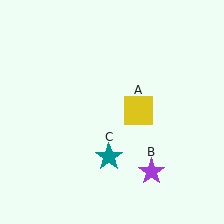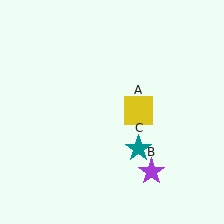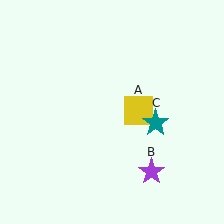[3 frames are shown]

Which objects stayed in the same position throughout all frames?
Yellow square (object A) and purple star (object B) remained stationary.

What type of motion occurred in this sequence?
The teal star (object C) rotated counterclockwise around the center of the scene.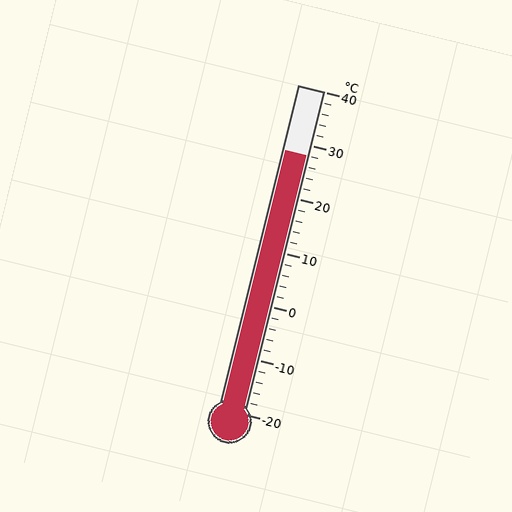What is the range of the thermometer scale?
The thermometer scale ranges from -20°C to 40°C.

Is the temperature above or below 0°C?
The temperature is above 0°C.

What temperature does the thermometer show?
The thermometer shows approximately 28°C.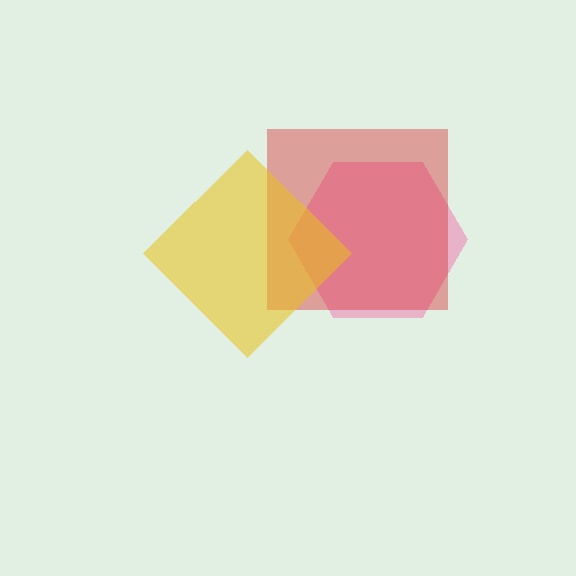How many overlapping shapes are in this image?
There are 3 overlapping shapes in the image.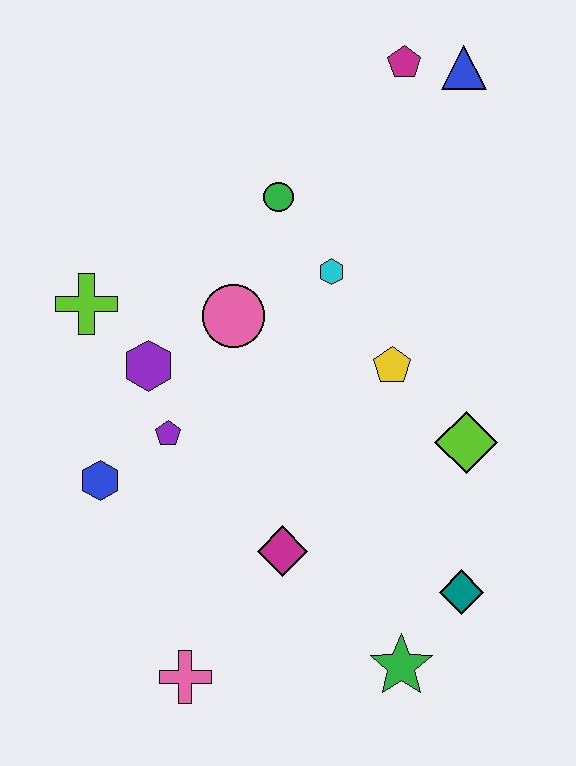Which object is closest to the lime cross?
The purple hexagon is closest to the lime cross.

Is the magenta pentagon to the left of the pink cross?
No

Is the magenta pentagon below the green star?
No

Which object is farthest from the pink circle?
The green star is farthest from the pink circle.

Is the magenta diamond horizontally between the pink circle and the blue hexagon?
No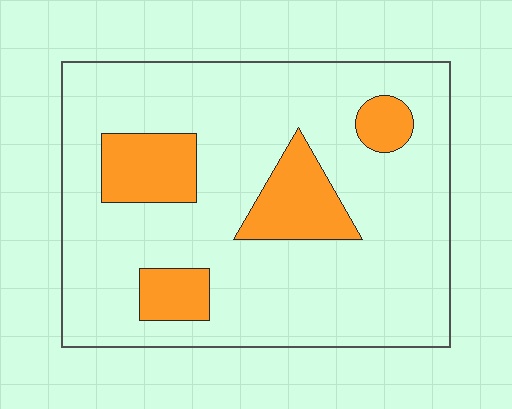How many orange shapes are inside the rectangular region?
4.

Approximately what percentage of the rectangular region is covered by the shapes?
Approximately 20%.